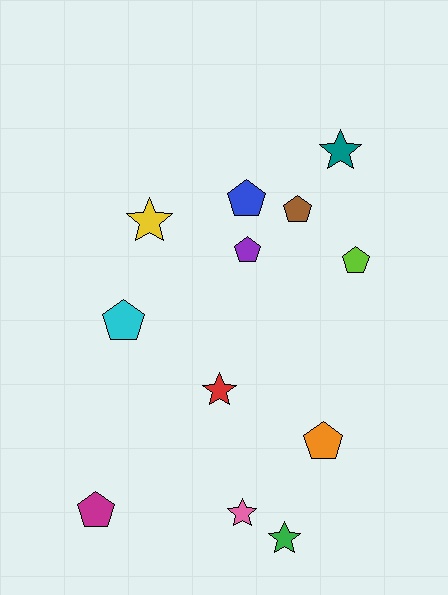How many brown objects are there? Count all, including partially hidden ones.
There is 1 brown object.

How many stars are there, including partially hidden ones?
There are 5 stars.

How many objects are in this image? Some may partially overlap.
There are 12 objects.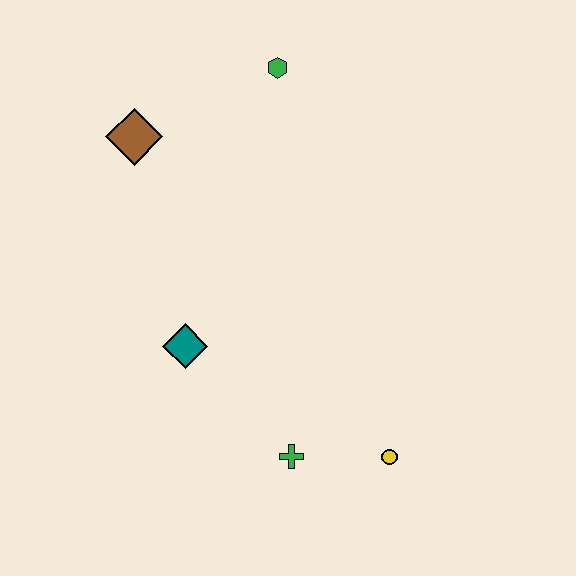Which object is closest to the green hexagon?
The brown diamond is closest to the green hexagon.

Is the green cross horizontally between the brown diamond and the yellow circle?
Yes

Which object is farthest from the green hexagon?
The yellow circle is farthest from the green hexagon.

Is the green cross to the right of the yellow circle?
No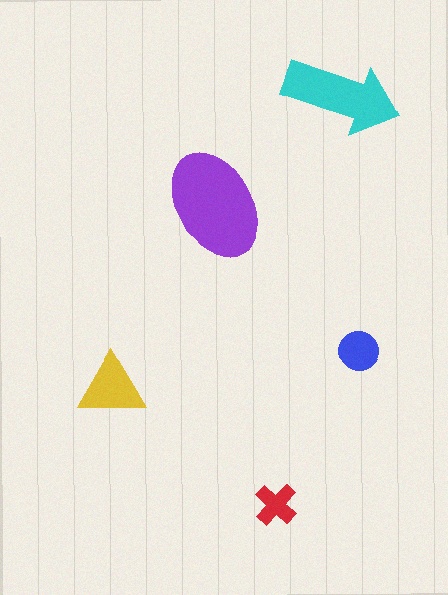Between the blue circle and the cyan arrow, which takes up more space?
The cyan arrow.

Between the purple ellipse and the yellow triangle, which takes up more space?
The purple ellipse.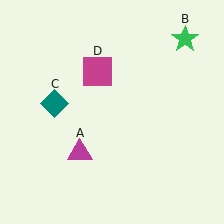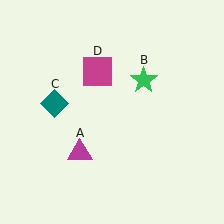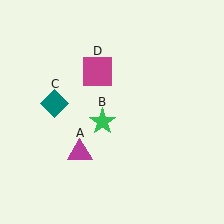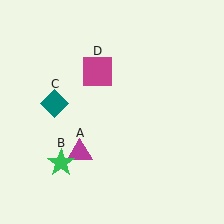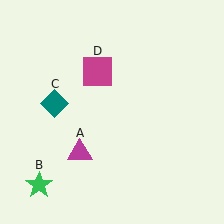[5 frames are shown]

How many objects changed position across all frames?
1 object changed position: green star (object B).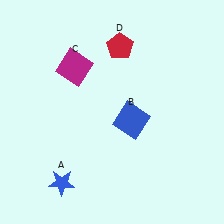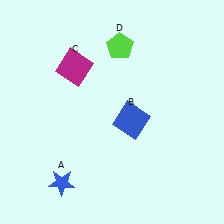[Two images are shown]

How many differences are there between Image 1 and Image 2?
There is 1 difference between the two images.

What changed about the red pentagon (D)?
In Image 1, D is red. In Image 2, it changed to lime.